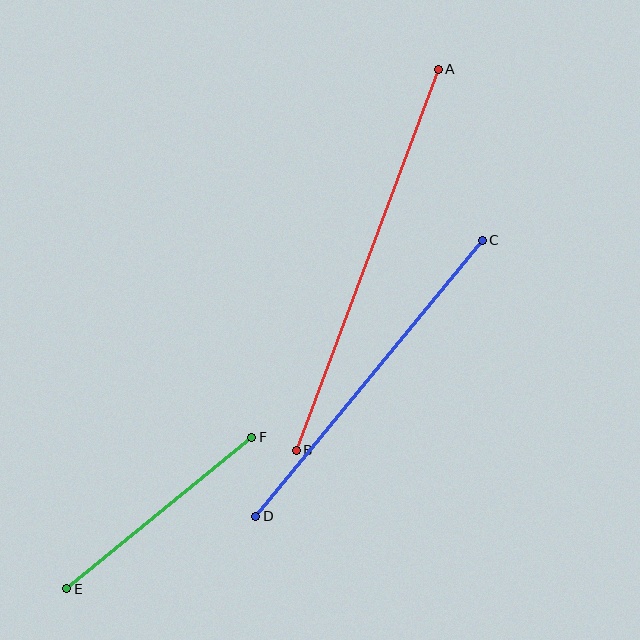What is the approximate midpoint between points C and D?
The midpoint is at approximately (369, 378) pixels.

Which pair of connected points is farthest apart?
Points A and B are farthest apart.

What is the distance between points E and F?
The distance is approximately 239 pixels.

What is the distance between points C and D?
The distance is approximately 357 pixels.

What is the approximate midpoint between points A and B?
The midpoint is at approximately (367, 260) pixels.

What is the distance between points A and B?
The distance is approximately 407 pixels.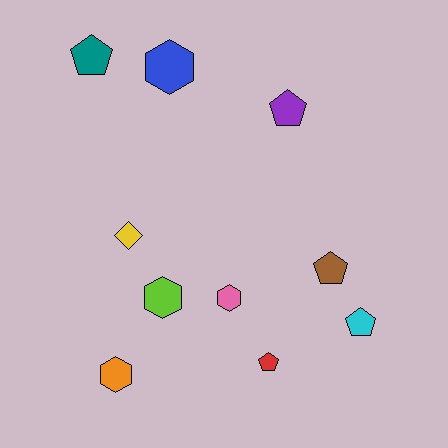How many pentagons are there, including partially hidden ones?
There are 5 pentagons.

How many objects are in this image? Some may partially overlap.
There are 10 objects.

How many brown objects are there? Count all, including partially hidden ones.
There is 1 brown object.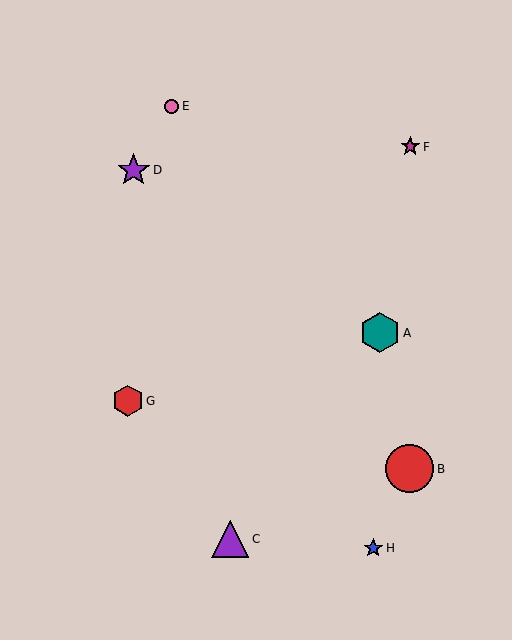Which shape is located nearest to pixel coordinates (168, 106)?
The pink circle (labeled E) at (172, 106) is nearest to that location.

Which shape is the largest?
The red circle (labeled B) is the largest.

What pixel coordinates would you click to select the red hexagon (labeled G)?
Click at (128, 401) to select the red hexagon G.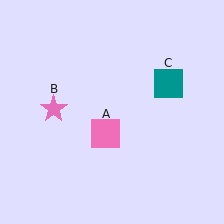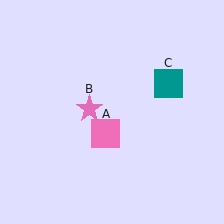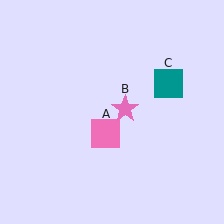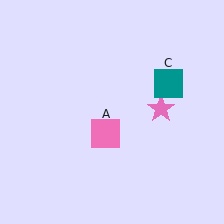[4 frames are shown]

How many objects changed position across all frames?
1 object changed position: pink star (object B).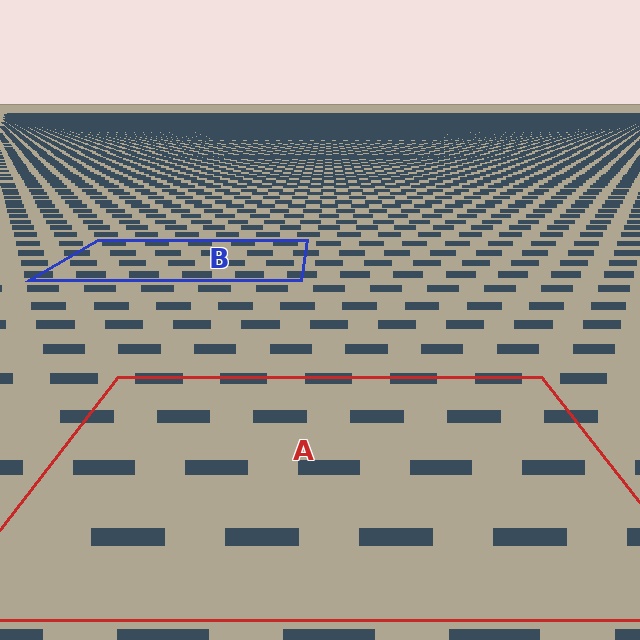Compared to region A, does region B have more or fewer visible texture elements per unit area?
Region B has more texture elements per unit area — they are packed more densely because it is farther away.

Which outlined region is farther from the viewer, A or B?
Region B is farther from the viewer — the texture elements inside it appear smaller and more densely packed.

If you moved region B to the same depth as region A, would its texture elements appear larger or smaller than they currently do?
They would appear larger. At a closer depth, the same texture elements are projected at a bigger on-screen size.